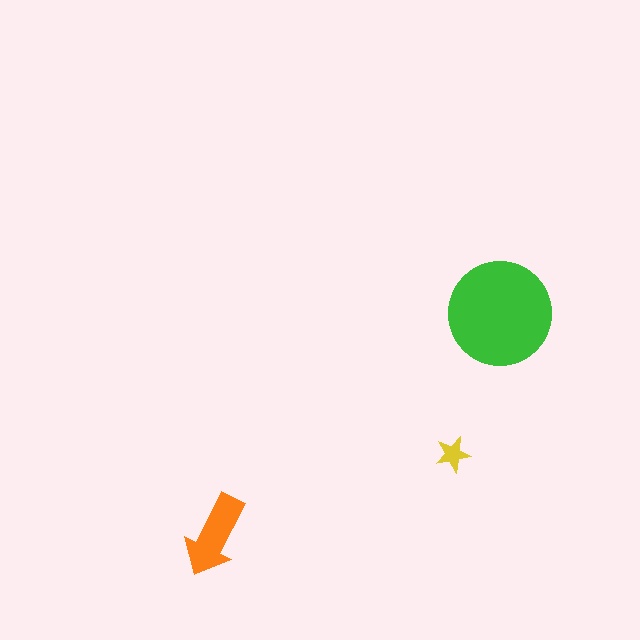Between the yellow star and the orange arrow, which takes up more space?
The orange arrow.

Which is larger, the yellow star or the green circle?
The green circle.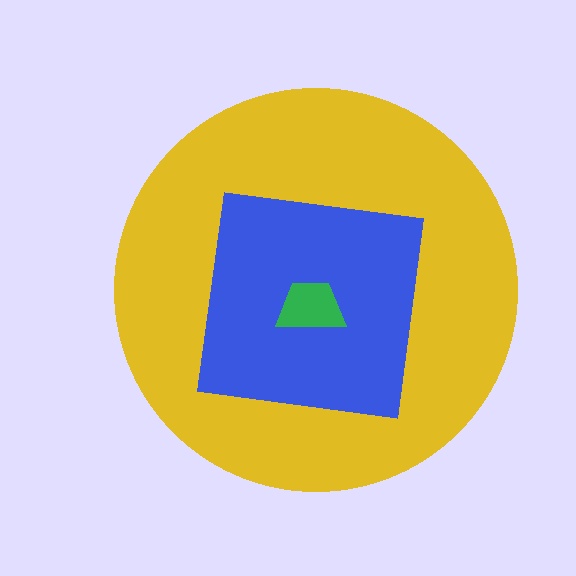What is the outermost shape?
The yellow circle.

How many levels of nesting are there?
3.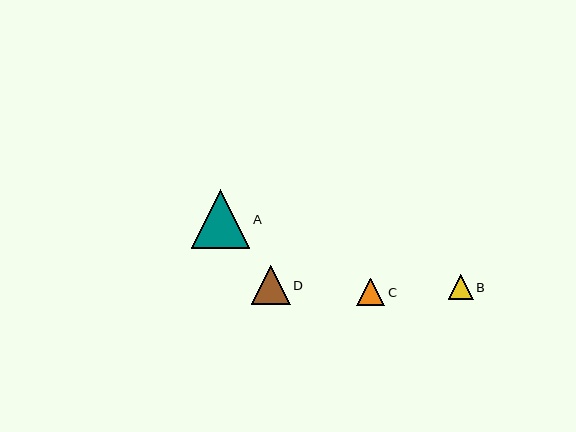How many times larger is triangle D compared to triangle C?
Triangle D is approximately 1.4 times the size of triangle C.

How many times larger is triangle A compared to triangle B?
Triangle A is approximately 2.3 times the size of triangle B.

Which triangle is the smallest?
Triangle B is the smallest with a size of approximately 25 pixels.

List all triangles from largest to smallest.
From largest to smallest: A, D, C, B.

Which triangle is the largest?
Triangle A is the largest with a size of approximately 59 pixels.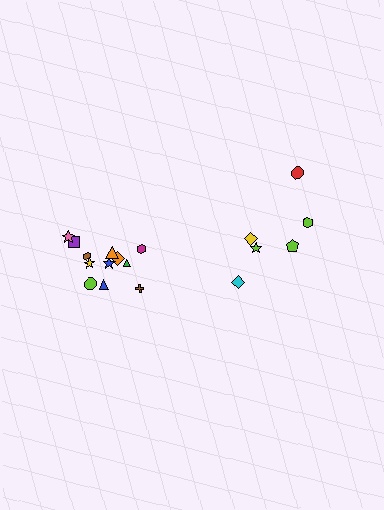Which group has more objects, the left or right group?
The left group.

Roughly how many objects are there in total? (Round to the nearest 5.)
Roughly 20 objects in total.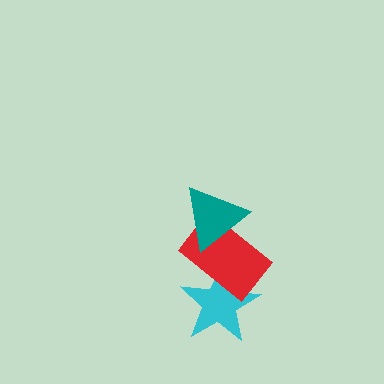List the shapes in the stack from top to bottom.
From top to bottom: the teal triangle, the red rectangle, the cyan star.